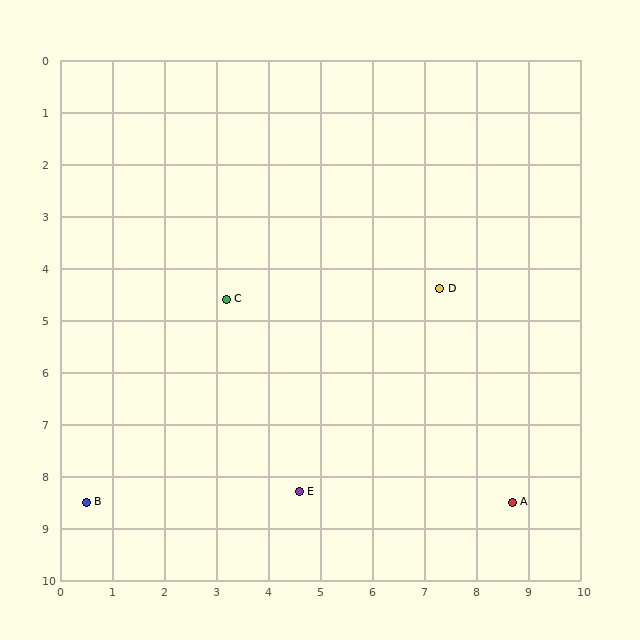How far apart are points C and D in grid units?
Points C and D are about 4.1 grid units apart.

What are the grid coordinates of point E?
Point E is at approximately (4.6, 8.3).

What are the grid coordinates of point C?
Point C is at approximately (3.2, 4.6).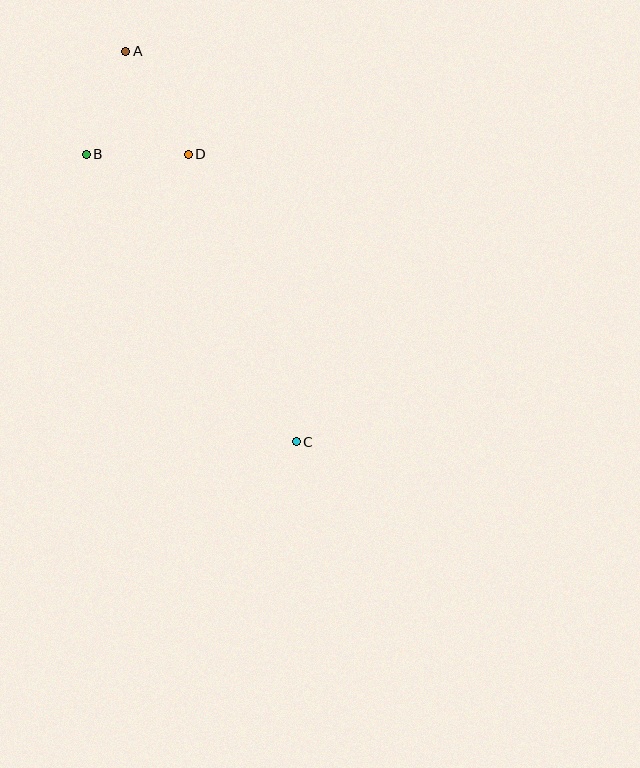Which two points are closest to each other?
Points B and D are closest to each other.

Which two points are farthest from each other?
Points A and C are farthest from each other.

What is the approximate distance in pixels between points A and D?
The distance between A and D is approximately 120 pixels.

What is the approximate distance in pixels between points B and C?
The distance between B and C is approximately 356 pixels.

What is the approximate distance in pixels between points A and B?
The distance between A and B is approximately 110 pixels.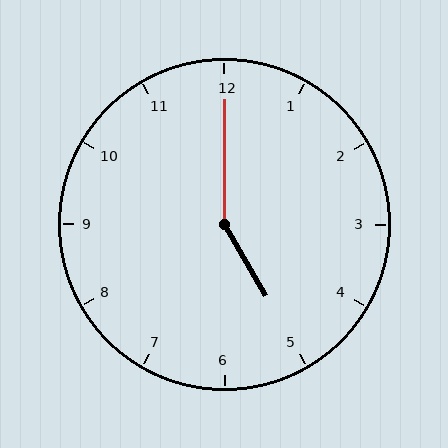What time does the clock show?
5:00.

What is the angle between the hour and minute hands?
Approximately 150 degrees.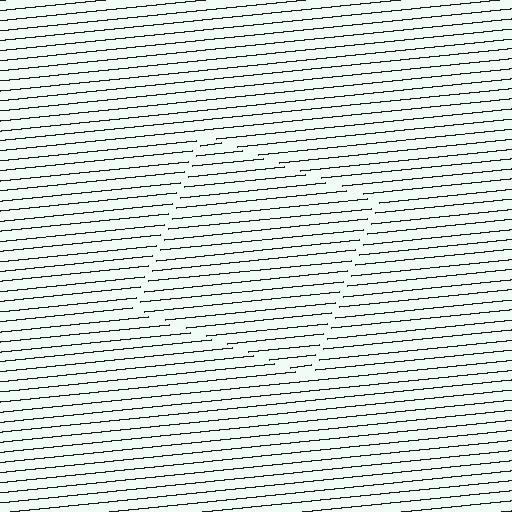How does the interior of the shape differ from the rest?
The interior of the shape contains the same grating, shifted by half a period — the contour is defined by the phase discontinuity where line-ends from the inner and outer gratings abut.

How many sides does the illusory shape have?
4 sides — the line-ends trace a square.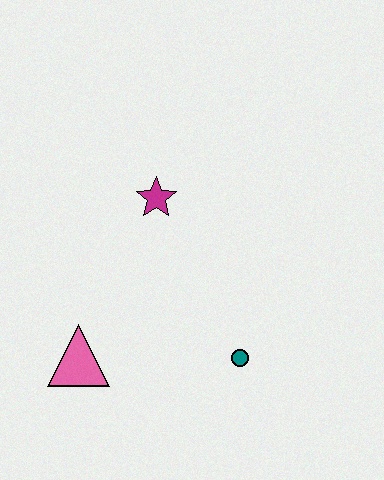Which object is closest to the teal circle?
The pink triangle is closest to the teal circle.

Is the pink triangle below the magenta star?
Yes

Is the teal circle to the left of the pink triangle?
No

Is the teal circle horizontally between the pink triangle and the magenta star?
No